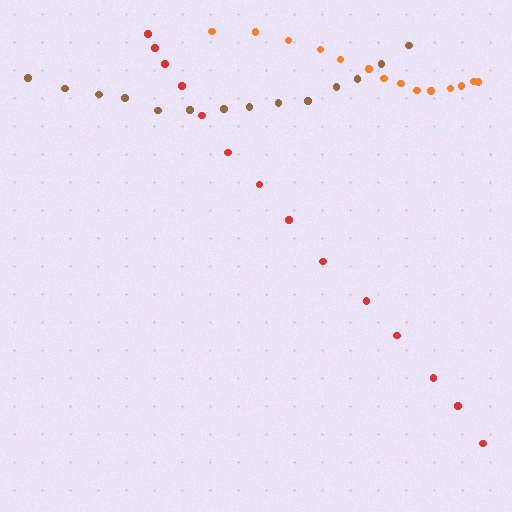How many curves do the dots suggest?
There are 3 distinct paths.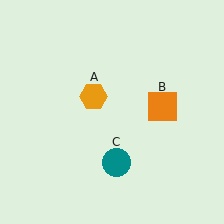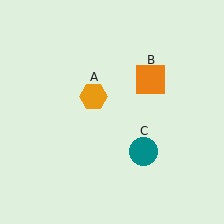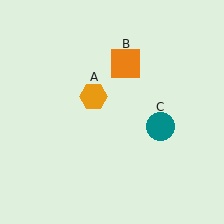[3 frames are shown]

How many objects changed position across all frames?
2 objects changed position: orange square (object B), teal circle (object C).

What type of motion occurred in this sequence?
The orange square (object B), teal circle (object C) rotated counterclockwise around the center of the scene.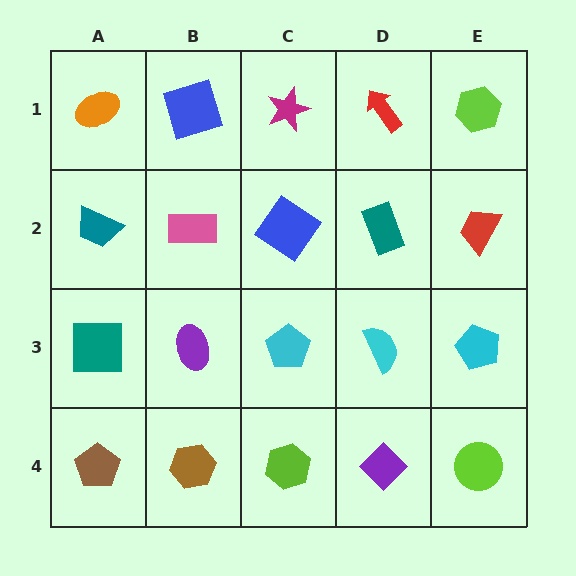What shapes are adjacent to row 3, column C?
A blue diamond (row 2, column C), a lime hexagon (row 4, column C), a purple ellipse (row 3, column B), a cyan semicircle (row 3, column D).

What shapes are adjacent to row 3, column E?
A red trapezoid (row 2, column E), a lime circle (row 4, column E), a cyan semicircle (row 3, column D).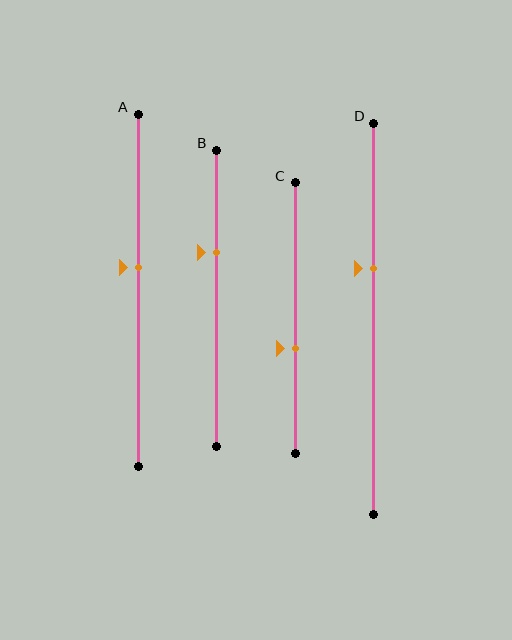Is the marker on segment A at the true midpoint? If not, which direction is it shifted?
No, the marker on segment A is shifted upward by about 7% of the segment length.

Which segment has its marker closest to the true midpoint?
Segment A has its marker closest to the true midpoint.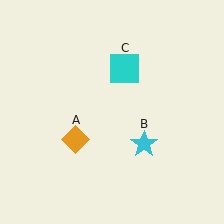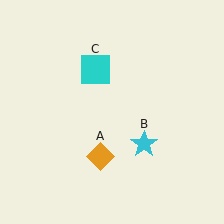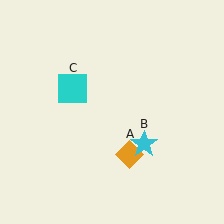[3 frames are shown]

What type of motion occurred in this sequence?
The orange diamond (object A), cyan square (object C) rotated counterclockwise around the center of the scene.